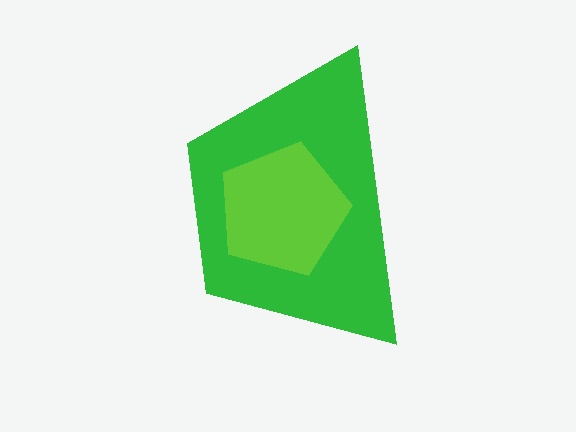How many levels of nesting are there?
2.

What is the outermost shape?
The green trapezoid.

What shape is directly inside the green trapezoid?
The lime pentagon.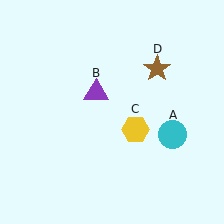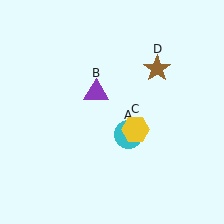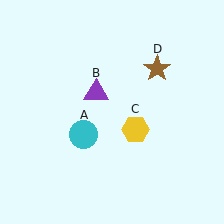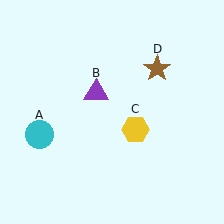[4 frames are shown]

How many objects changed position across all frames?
1 object changed position: cyan circle (object A).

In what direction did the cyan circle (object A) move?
The cyan circle (object A) moved left.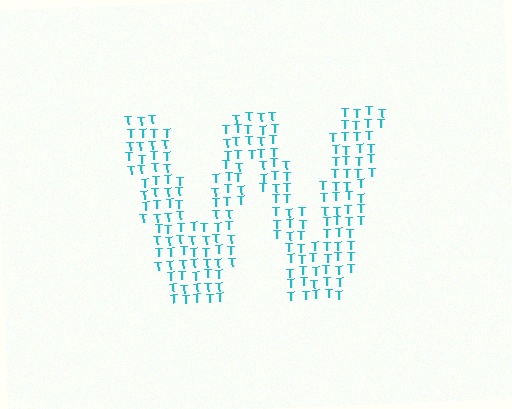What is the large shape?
The large shape is the letter W.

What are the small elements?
The small elements are letter T's.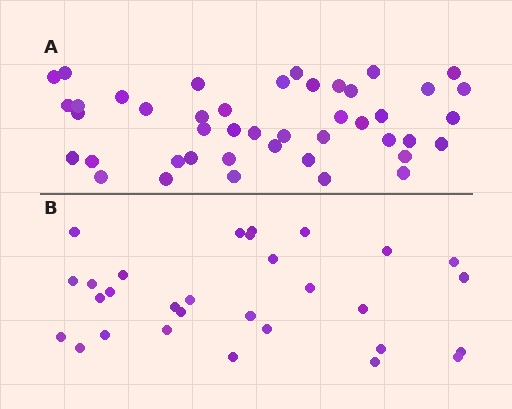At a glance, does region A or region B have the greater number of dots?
Region A (the top region) has more dots.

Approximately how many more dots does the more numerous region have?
Region A has approximately 15 more dots than region B.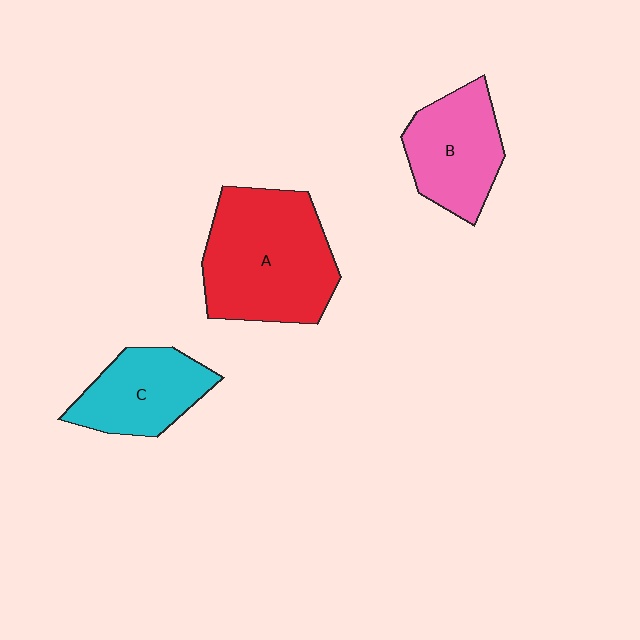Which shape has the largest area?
Shape A (red).